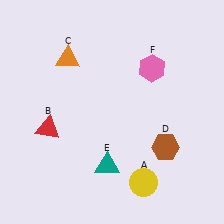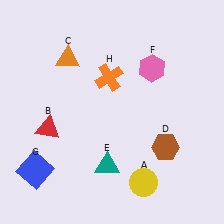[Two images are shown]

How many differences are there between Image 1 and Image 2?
There are 2 differences between the two images.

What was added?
A blue square (G), an orange cross (H) were added in Image 2.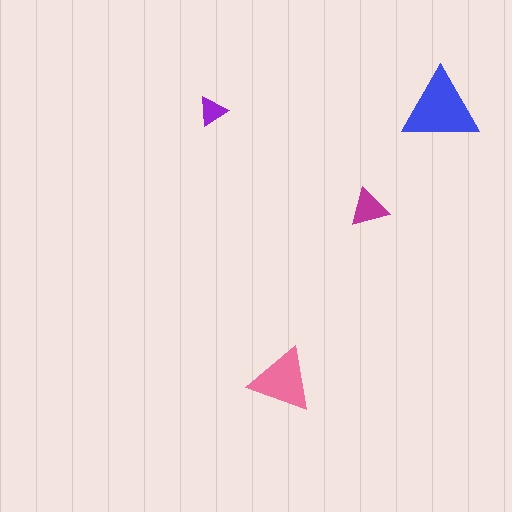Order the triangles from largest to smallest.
the blue one, the pink one, the magenta one, the purple one.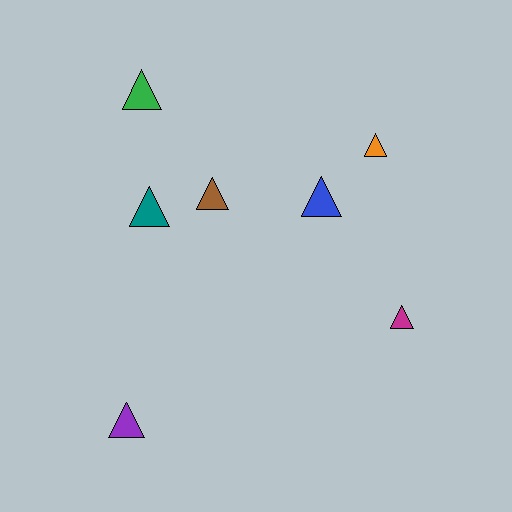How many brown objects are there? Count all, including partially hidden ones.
There is 1 brown object.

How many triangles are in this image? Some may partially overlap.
There are 7 triangles.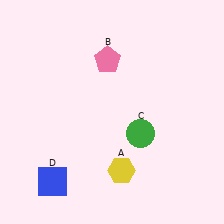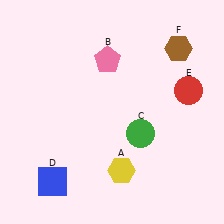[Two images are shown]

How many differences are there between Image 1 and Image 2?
There are 2 differences between the two images.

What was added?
A red circle (E), a brown hexagon (F) were added in Image 2.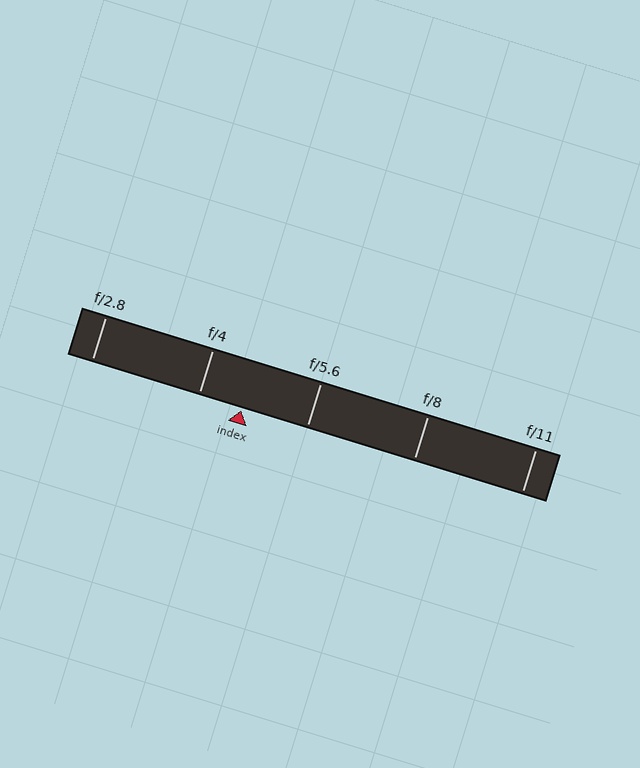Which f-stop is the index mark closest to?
The index mark is closest to f/4.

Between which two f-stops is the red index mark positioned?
The index mark is between f/4 and f/5.6.